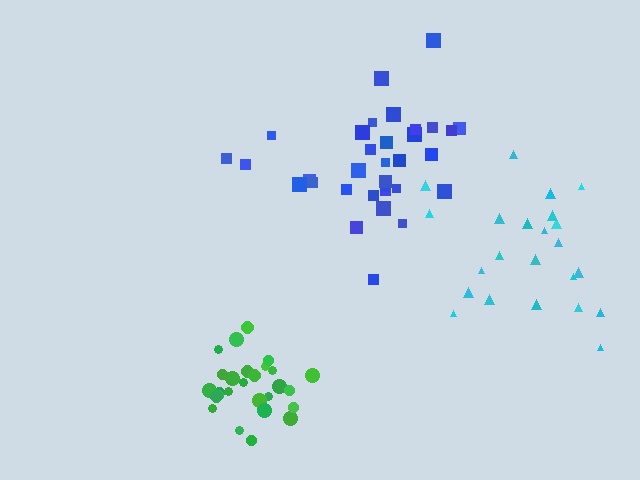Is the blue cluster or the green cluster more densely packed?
Green.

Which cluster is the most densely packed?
Green.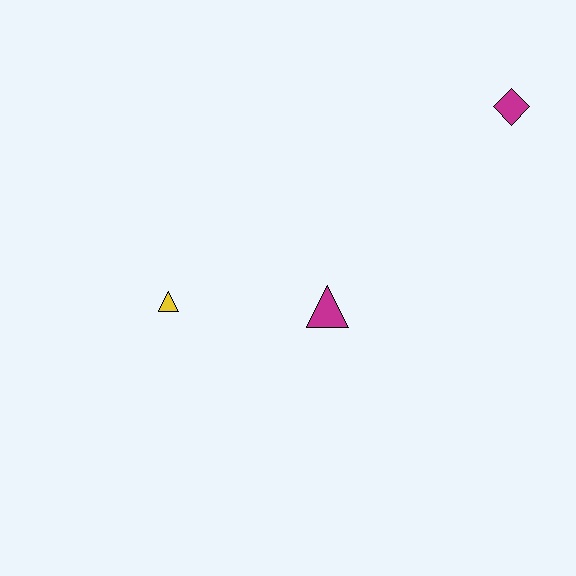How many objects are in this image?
There are 3 objects.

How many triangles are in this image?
There are 2 triangles.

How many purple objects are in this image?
There are no purple objects.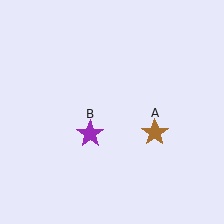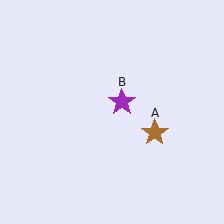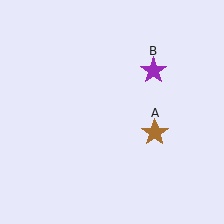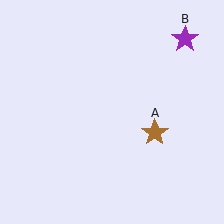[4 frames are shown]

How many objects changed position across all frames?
1 object changed position: purple star (object B).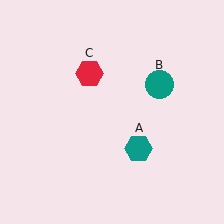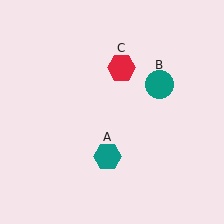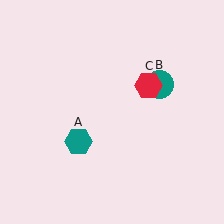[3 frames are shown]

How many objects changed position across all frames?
2 objects changed position: teal hexagon (object A), red hexagon (object C).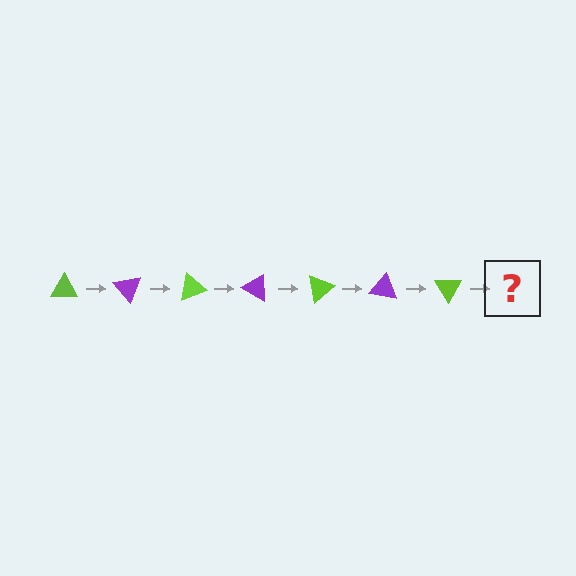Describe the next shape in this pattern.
It should be a purple triangle, rotated 350 degrees from the start.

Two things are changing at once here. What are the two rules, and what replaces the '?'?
The two rules are that it rotates 50 degrees each step and the color cycles through lime and purple. The '?' should be a purple triangle, rotated 350 degrees from the start.